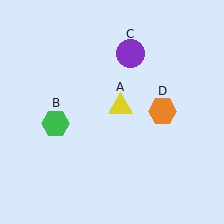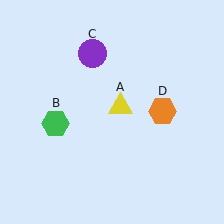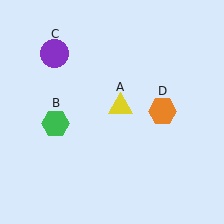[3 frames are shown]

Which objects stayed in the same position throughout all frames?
Yellow triangle (object A) and green hexagon (object B) and orange hexagon (object D) remained stationary.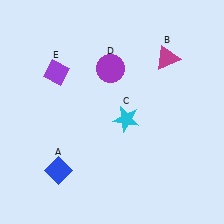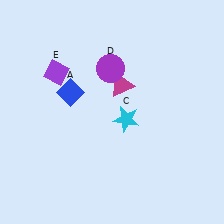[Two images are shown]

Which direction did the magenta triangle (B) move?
The magenta triangle (B) moved left.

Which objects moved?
The objects that moved are: the blue diamond (A), the magenta triangle (B).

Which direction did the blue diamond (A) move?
The blue diamond (A) moved up.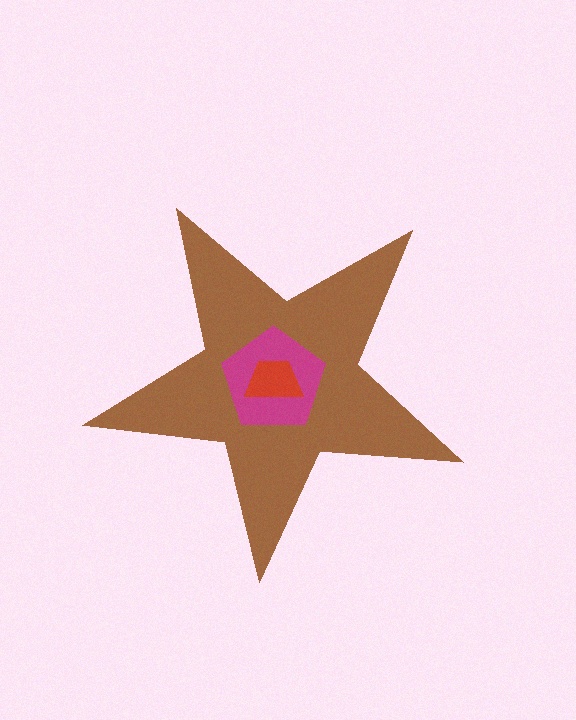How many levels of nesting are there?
3.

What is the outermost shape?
The brown star.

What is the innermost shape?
The red trapezoid.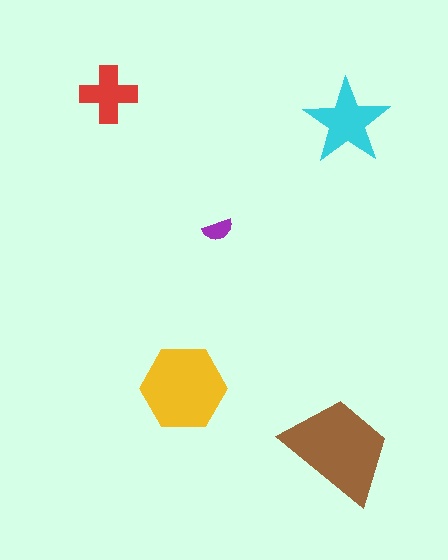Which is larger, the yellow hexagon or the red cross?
The yellow hexagon.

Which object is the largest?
The brown trapezoid.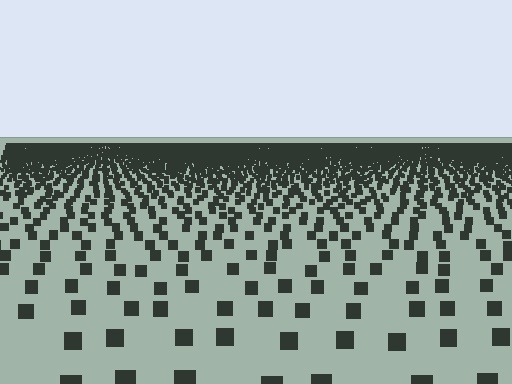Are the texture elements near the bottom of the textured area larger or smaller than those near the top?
Larger. Near the bottom, elements are closer to the viewer and appear at a bigger on-screen size.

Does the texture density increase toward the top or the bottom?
Density increases toward the top.